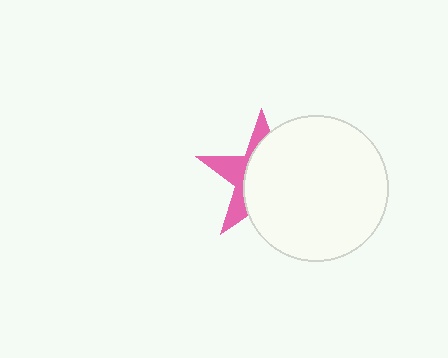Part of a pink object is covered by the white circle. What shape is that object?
It is a star.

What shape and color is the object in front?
The object in front is a white circle.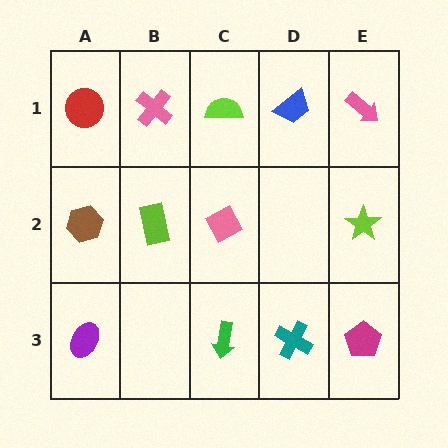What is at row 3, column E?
A magenta pentagon.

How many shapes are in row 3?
4 shapes.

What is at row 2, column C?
A pink diamond.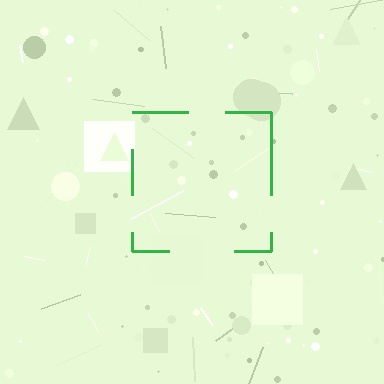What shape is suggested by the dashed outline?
The dashed outline suggests a square.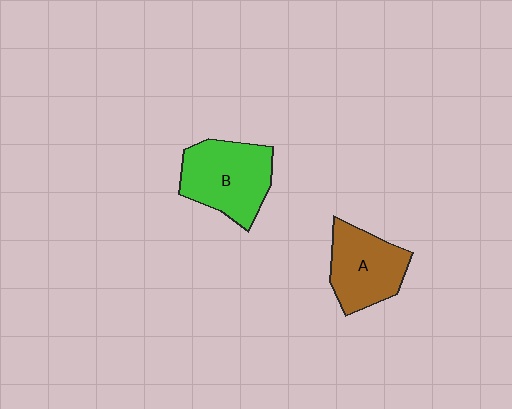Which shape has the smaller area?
Shape A (brown).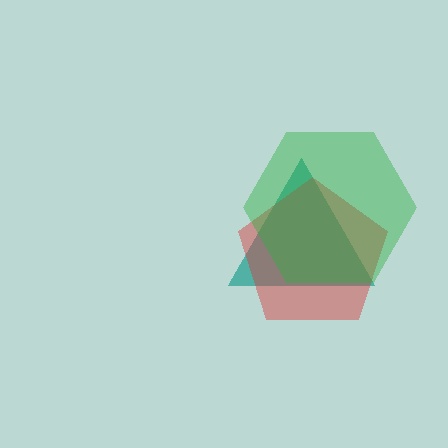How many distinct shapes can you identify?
There are 3 distinct shapes: a teal triangle, a red pentagon, a green hexagon.